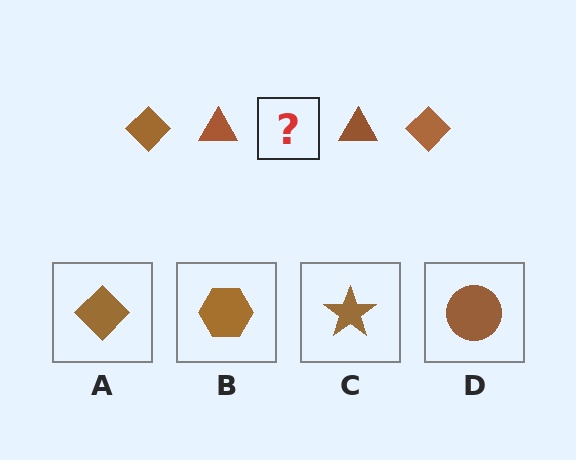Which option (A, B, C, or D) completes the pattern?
A.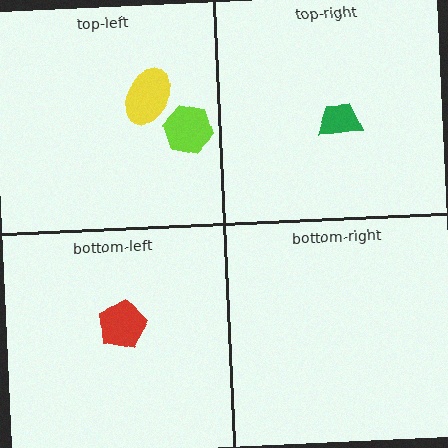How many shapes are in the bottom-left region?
1.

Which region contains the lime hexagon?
The top-left region.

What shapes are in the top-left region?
The lime hexagon, the yellow ellipse.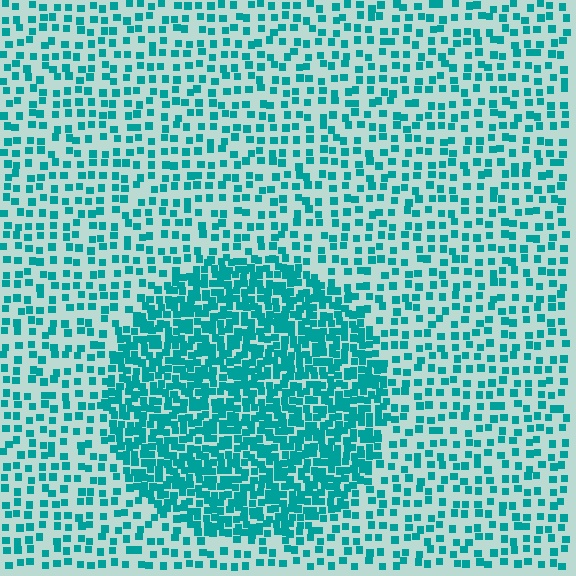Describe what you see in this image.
The image contains small teal elements arranged at two different densities. A circle-shaped region is visible where the elements are more densely packed than the surrounding area.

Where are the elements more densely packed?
The elements are more densely packed inside the circle boundary.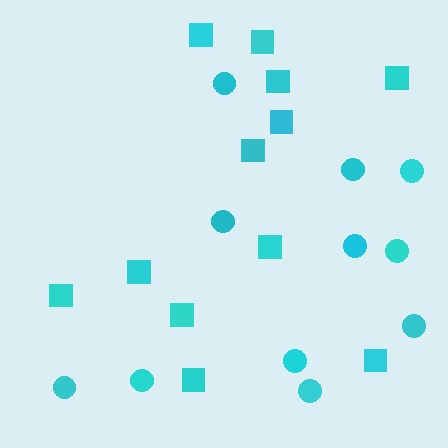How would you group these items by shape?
There are 2 groups: one group of circles (11) and one group of squares (12).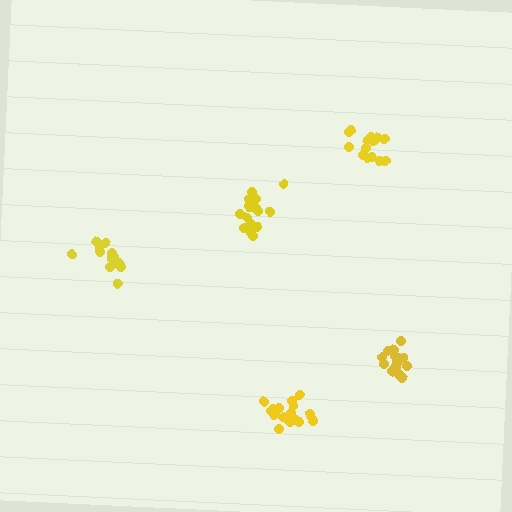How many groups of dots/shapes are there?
There are 5 groups.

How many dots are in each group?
Group 1: 14 dots, Group 2: 16 dots, Group 3: 18 dots, Group 4: 15 dots, Group 5: 17 dots (80 total).